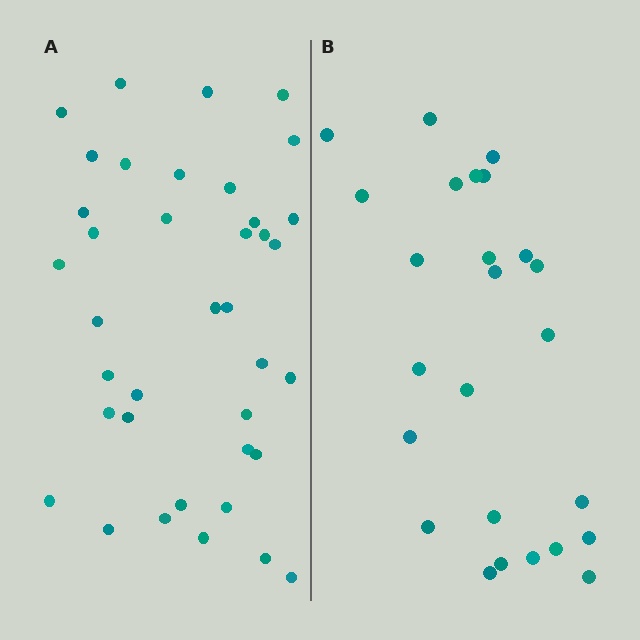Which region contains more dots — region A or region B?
Region A (the left region) has more dots.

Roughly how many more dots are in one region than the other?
Region A has approximately 15 more dots than region B.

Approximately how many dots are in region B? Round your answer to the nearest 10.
About 20 dots. (The exact count is 25, which rounds to 20.)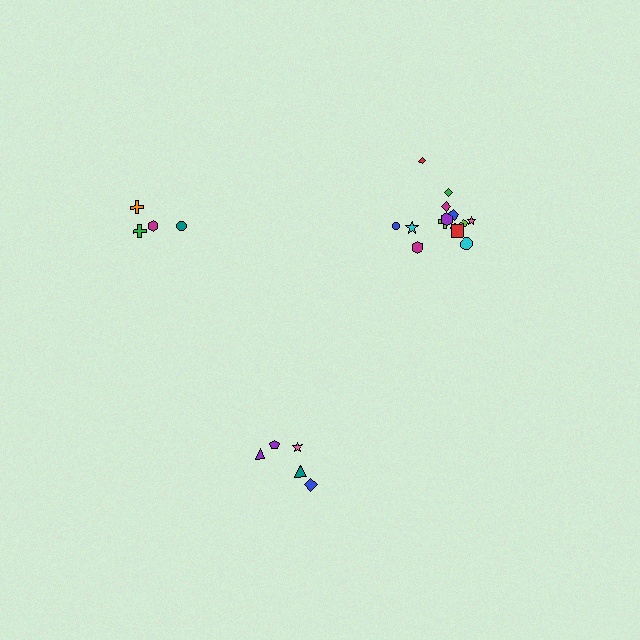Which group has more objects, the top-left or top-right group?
The top-right group.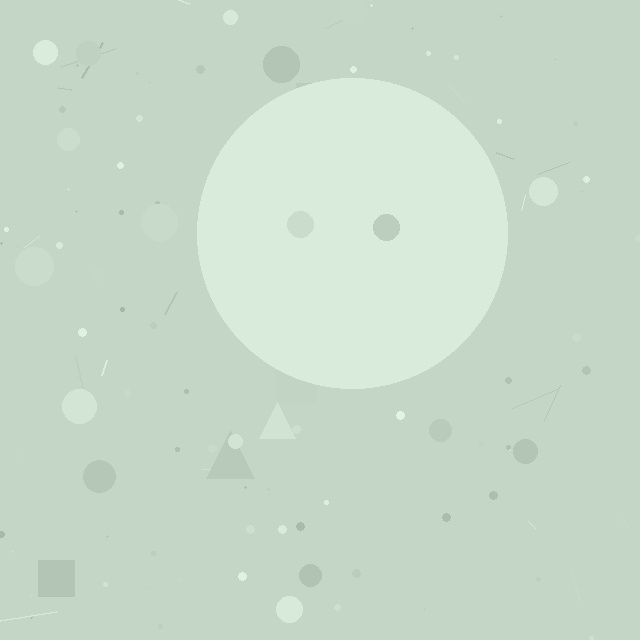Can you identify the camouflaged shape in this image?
The camouflaged shape is a circle.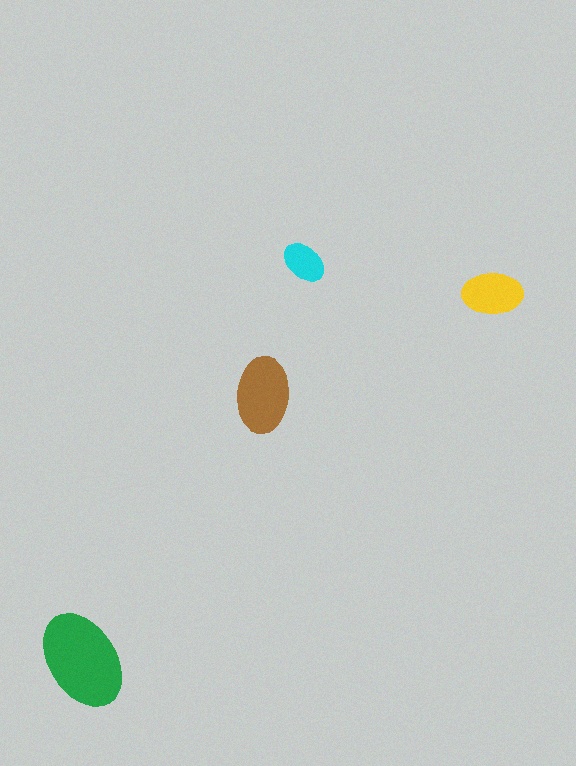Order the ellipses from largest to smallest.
the green one, the brown one, the yellow one, the cyan one.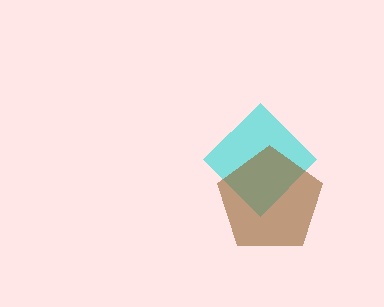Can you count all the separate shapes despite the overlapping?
Yes, there are 2 separate shapes.